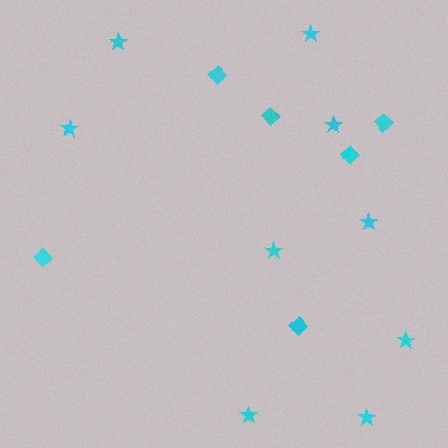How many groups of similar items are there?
There are 2 groups: one group of stars (9) and one group of diamonds (6).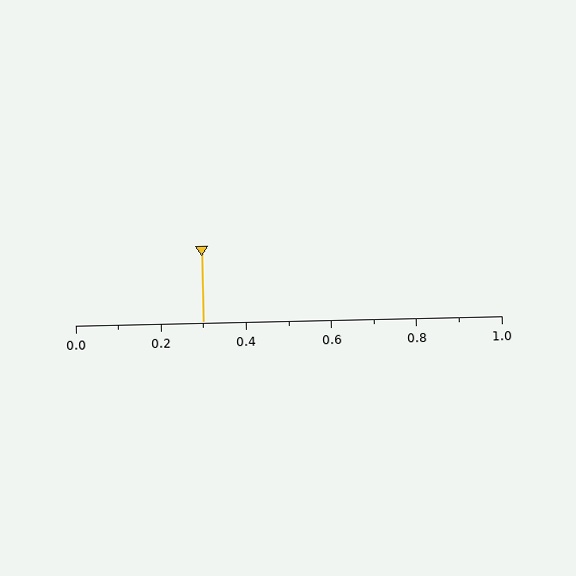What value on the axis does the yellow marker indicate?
The marker indicates approximately 0.3.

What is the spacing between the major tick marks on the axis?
The major ticks are spaced 0.2 apart.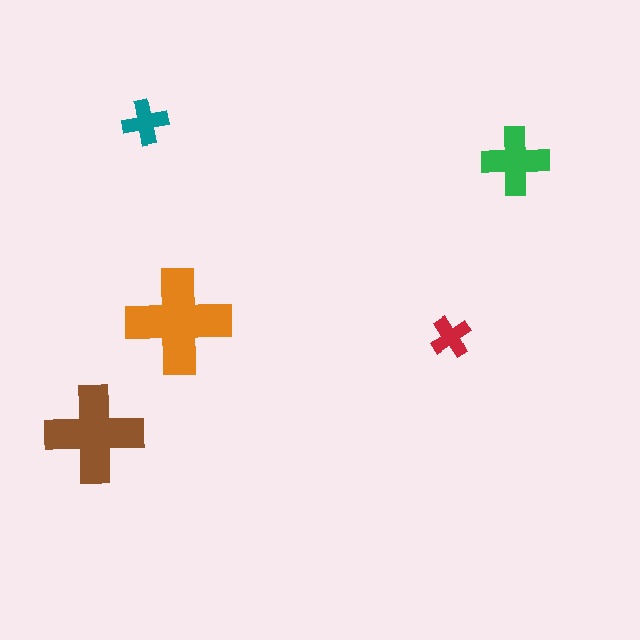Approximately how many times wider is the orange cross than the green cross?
About 1.5 times wider.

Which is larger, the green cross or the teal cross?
The green one.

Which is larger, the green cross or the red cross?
The green one.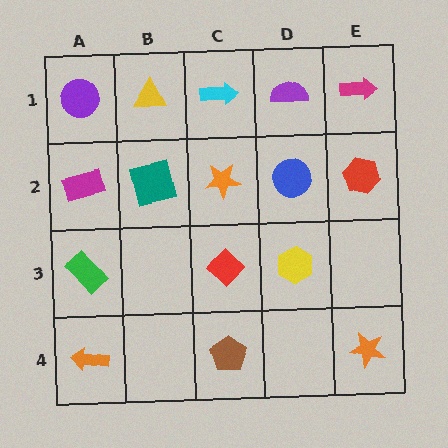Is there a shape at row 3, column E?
No, that cell is empty.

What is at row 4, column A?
An orange arrow.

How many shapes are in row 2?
5 shapes.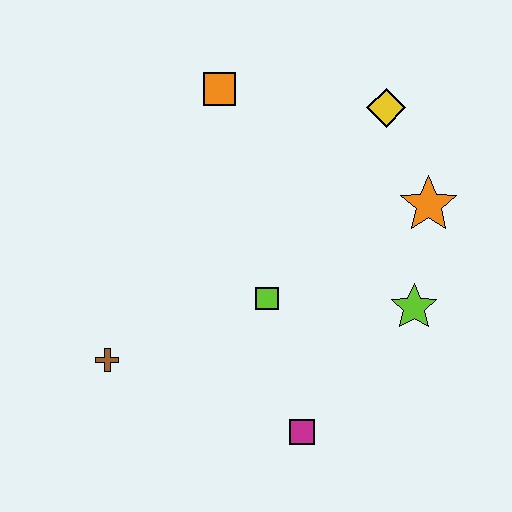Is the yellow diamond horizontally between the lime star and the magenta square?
Yes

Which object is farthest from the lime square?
The yellow diamond is farthest from the lime square.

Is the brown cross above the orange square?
No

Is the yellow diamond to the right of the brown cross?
Yes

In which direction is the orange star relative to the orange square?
The orange star is to the right of the orange square.